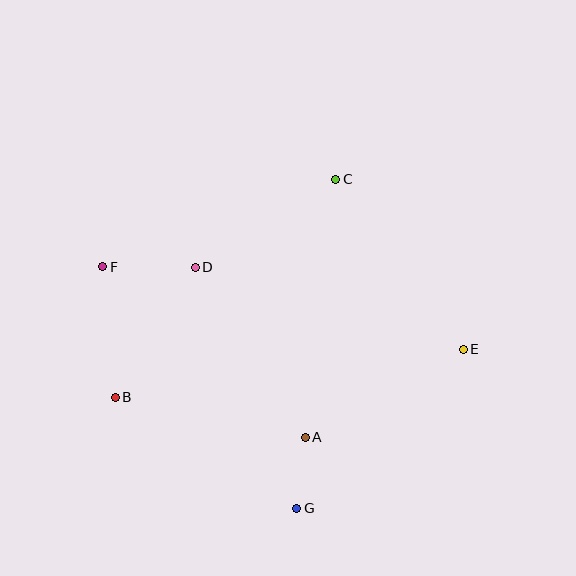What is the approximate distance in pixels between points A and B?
The distance between A and B is approximately 194 pixels.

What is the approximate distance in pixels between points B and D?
The distance between B and D is approximately 152 pixels.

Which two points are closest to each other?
Points A and G are closest to each other.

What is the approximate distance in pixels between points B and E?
The distance between B and E is approximately 351 pixels.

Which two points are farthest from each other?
Points E and F are farthest from each other.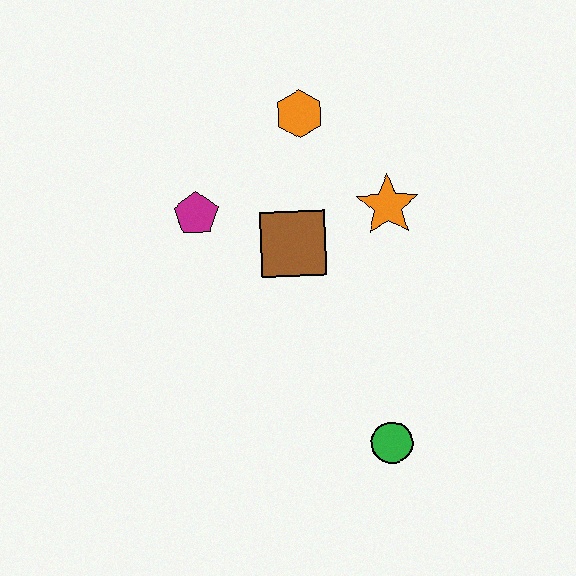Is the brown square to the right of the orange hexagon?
No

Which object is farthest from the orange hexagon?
The green circle is farthest from the orange hexagon.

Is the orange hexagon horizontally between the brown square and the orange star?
Yes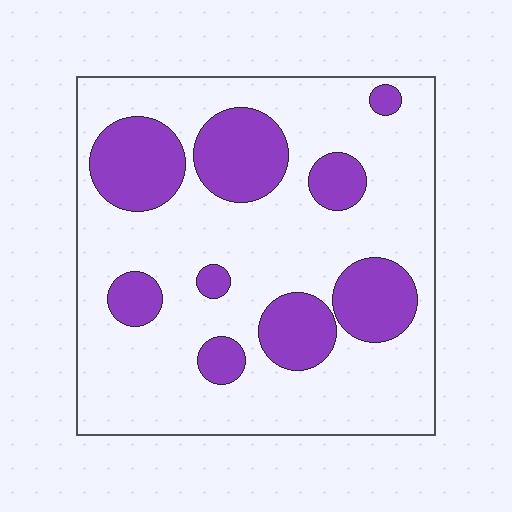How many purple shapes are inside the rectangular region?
9.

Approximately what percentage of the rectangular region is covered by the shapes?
Approximately 25%.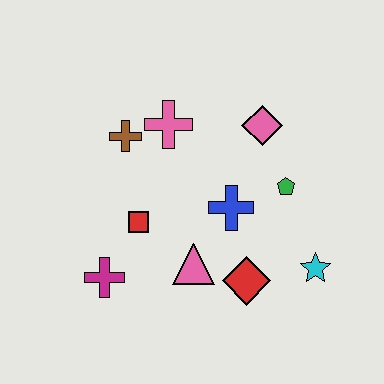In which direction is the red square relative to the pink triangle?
The red square is to the left of the pink triangle.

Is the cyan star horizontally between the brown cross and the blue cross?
No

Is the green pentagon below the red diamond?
No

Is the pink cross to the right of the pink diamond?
No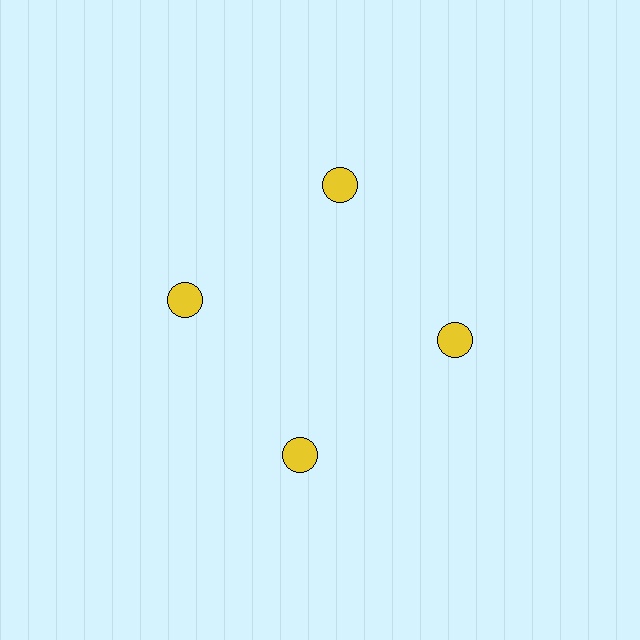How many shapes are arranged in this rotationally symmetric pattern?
There are 4 shapes, arranged in 4 groups of 1.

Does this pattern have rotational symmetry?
Yes, this pattern has 4-fold rotational symmetry. It looks the same after rotating 90 degrees around the center.